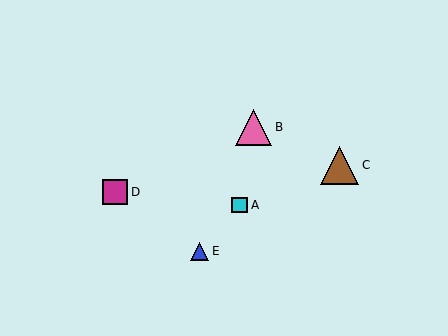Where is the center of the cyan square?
The center of the cyan square is at (240, 205).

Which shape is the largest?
The brown triangle (labeled C) is the largest.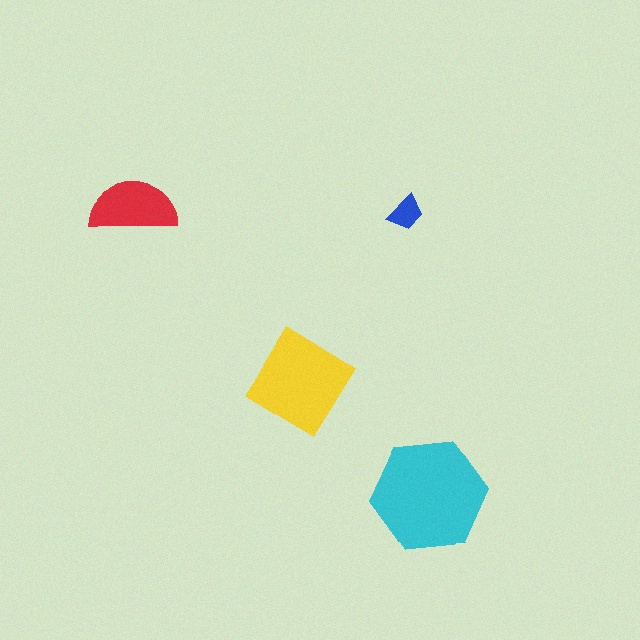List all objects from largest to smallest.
The cyan hexagon, the yellow diamond, the red semicircle, the blue trapezoid.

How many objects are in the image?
There are 4 objects in the image.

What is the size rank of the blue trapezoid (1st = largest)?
4th.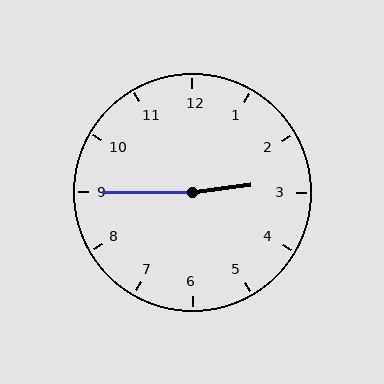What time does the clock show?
2:45.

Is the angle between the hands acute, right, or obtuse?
It is obtuse.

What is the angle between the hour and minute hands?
Approximately 172 degrees.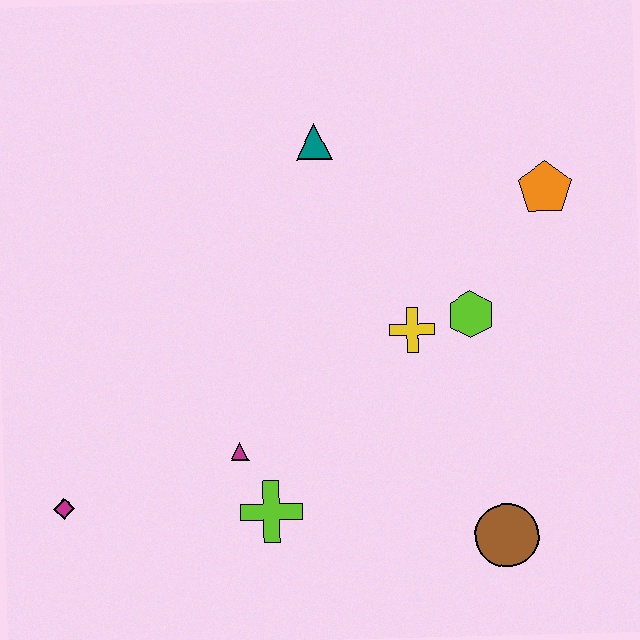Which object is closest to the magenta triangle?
The lime cross is closest to the magenta triangle.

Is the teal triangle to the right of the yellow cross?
No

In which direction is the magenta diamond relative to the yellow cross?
The magenta diamond is to the left of the yellow cross.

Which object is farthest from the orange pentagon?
The magenta diamond is farthest from the orange pentagon.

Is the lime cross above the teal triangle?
No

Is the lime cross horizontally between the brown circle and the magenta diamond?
Yes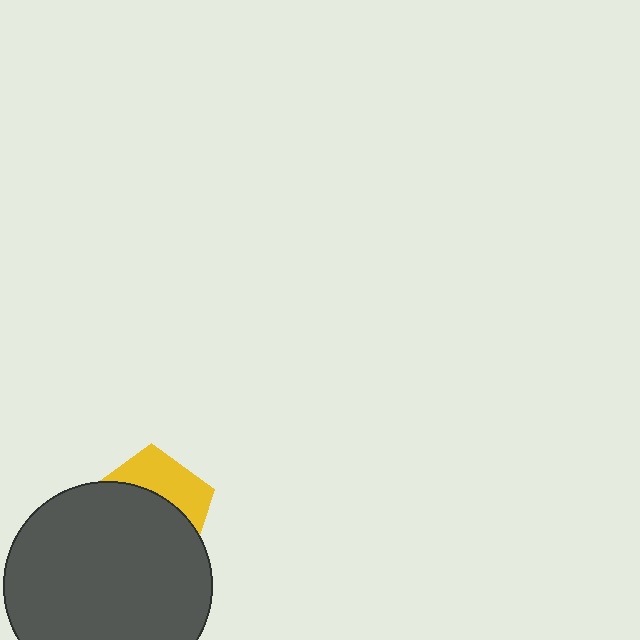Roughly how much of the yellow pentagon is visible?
A small part of it is visible (roughly 36%).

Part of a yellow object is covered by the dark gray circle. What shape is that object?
It is a pentagon.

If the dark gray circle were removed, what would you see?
You would see the complete yellow pentagon.